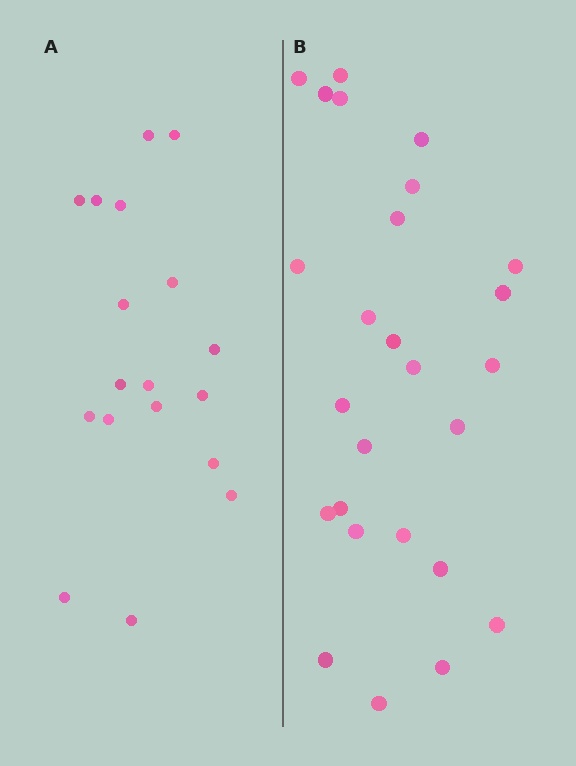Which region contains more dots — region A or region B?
Region B (the right region) has more dots.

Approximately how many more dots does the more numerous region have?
Region B has roughly 8 or so more dots than region A.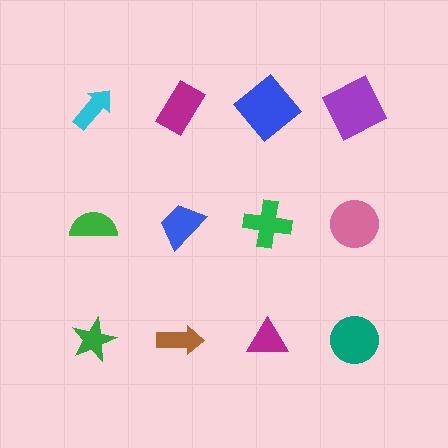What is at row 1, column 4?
A purple square.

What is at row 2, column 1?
A green semicircle.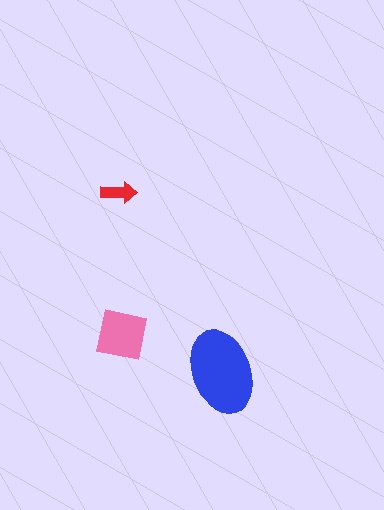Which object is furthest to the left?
The red arrow is leftmost.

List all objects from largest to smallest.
The blue ellipse, the pink square, the red arrow.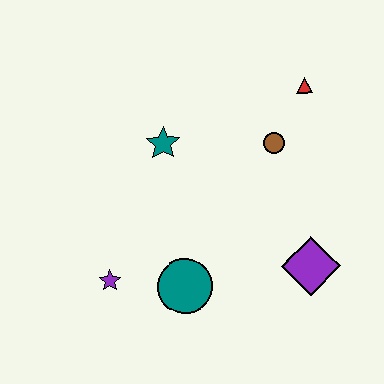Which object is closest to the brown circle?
The red triangle is closest to the brown circle.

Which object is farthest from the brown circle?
The purple star is farthest from the brown circle.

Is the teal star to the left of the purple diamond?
Yes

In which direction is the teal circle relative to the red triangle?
The teal circle is below the red triangle.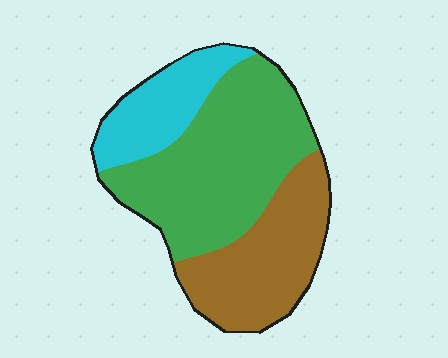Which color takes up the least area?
Cyan, at roughly 20%.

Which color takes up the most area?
Green, at roughly 50%.